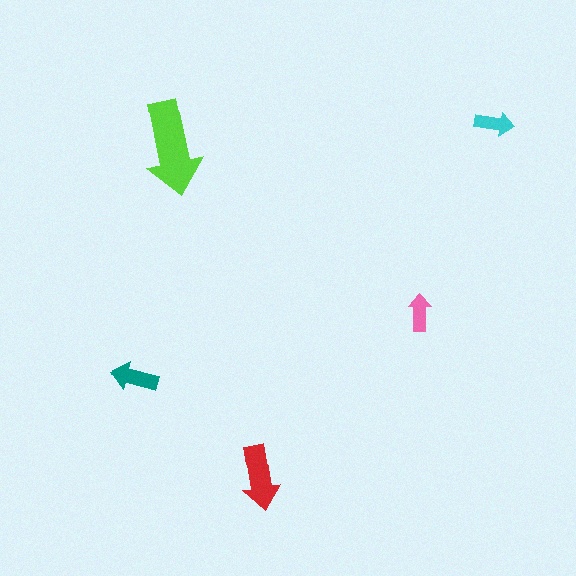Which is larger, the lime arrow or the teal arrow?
The lime one.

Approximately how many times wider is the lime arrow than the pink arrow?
About 2.5 times wider.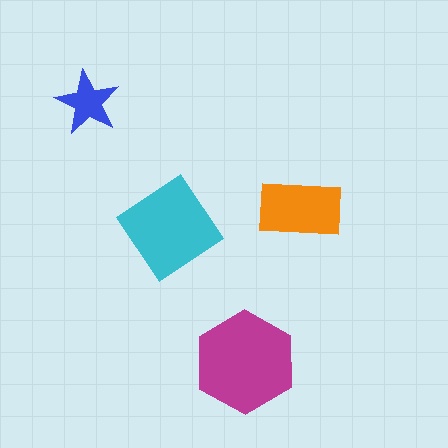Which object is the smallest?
The blue star.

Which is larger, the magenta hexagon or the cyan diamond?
The magenta hexagon.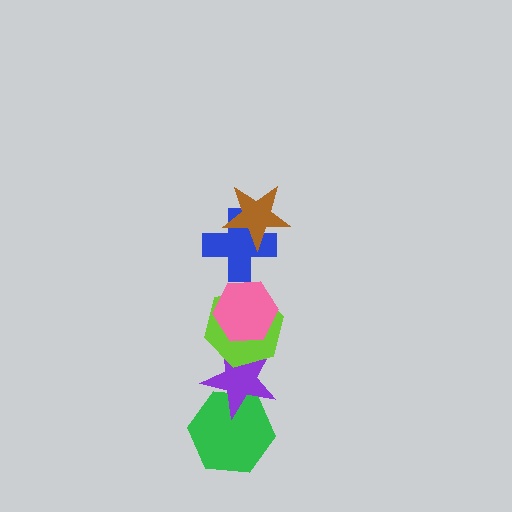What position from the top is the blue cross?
The blue cross is 2nd from the top.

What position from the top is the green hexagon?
The green hexagon is 6th from the top.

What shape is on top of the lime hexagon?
The pink hexagon is on top of the lime hexagon.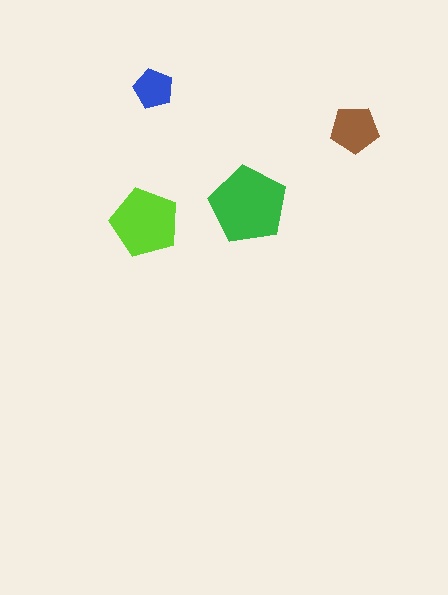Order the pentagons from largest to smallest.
the green one, the lime one, the brown one, the blue one.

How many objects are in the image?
There are 4 objects in the image.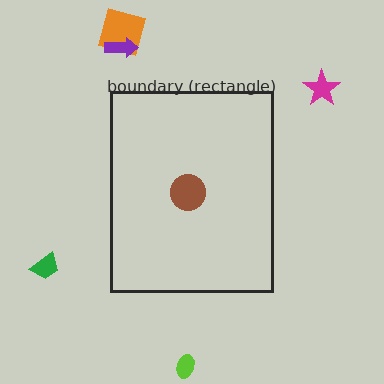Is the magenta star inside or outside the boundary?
Outside.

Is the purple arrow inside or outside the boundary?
Outside.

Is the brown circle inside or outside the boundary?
Inside.